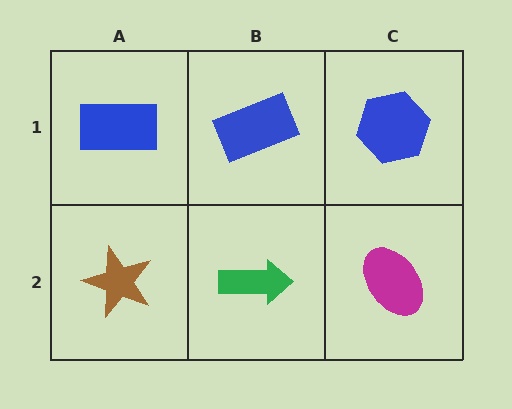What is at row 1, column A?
A blue rectangle.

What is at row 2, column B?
A green arrow.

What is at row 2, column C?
A magenta ellipse.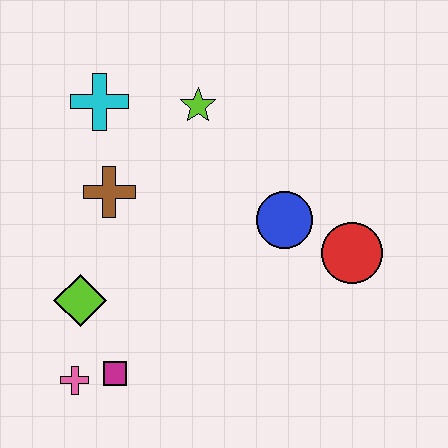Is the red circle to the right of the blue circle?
Yes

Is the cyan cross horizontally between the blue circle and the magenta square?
No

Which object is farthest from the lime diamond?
The red circle is farthest from the lime diamond.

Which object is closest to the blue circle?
The red circle is closest to the blue circle.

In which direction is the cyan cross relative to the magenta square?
The cyan cross is above the magenta square.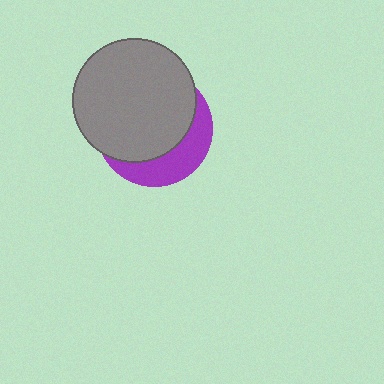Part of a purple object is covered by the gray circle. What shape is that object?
It is a circle.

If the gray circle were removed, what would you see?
You would see the complete purple circle.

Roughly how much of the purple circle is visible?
A small part of it is visible (roughly 32%).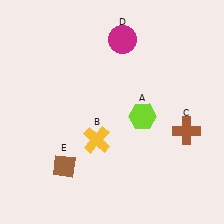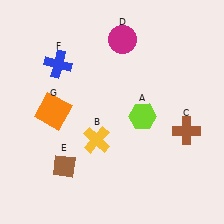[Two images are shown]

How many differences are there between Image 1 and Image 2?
There are 2 differences between the two images.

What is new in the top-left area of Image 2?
A blue cross (F) was added in the top-left area of Image 2.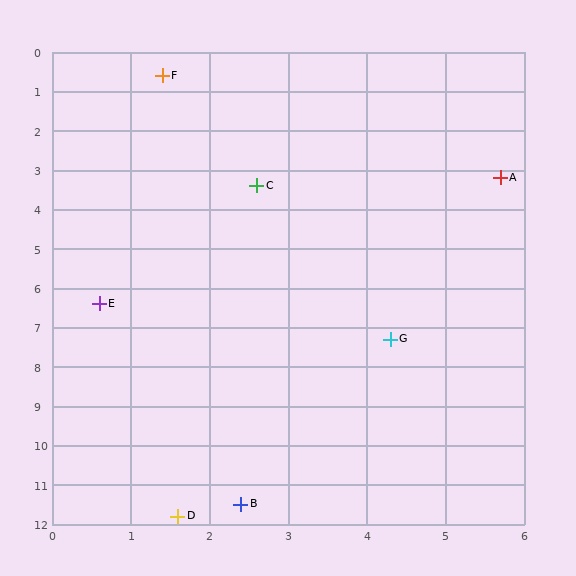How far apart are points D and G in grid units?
Points D and G are about 5.2 grid units apart.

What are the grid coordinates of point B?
Point B is at approximately (2.4, 11.5).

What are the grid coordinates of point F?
Point F is at approximately (1.4, 0.6).